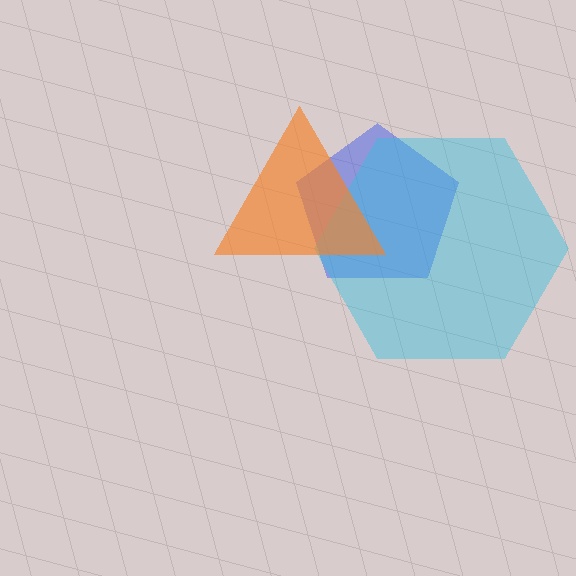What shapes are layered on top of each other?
The layered shapes are: a blue pentagon, a cyan hexagon, an orange triangle.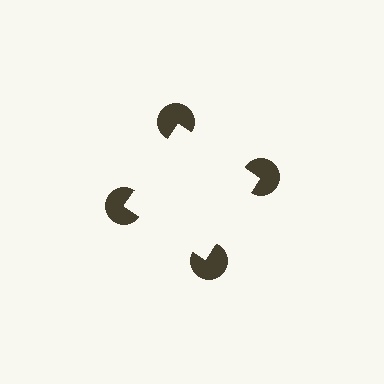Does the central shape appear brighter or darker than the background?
It typically appears slightly brighter than the background, even though no actual brightness change is drawn.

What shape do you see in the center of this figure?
An illusory square — its edges are inferred from the aligned wedge cuts in the pac-man discs, not physically drawn.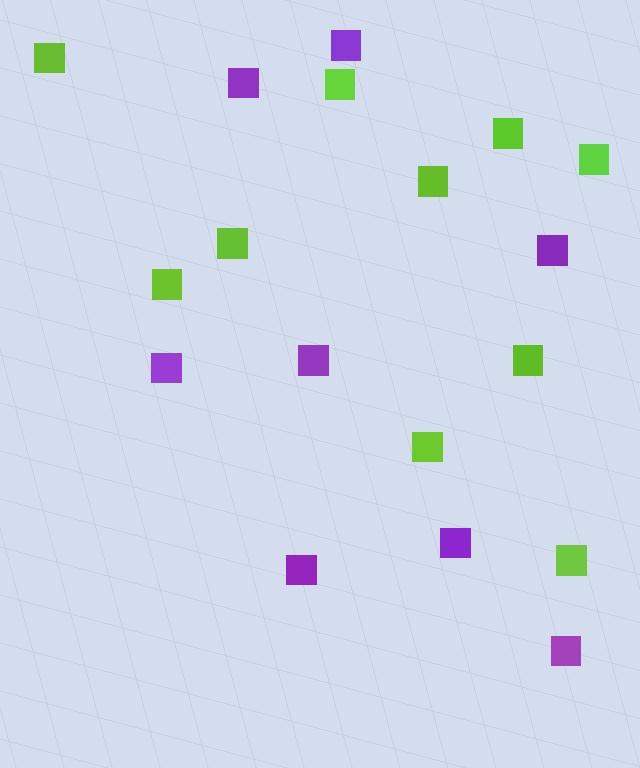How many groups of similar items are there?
There are 2 groups: one group of purple squares (8) and one group of lime squares (10).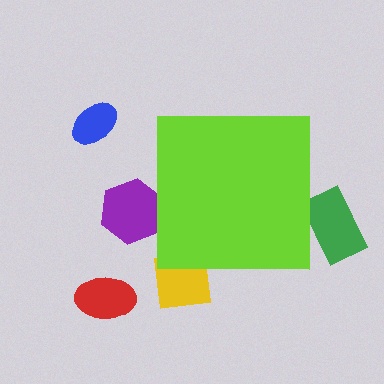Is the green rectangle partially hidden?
Yes, the green rectangle is partially hidden behind the lime square.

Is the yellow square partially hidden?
Yes, the yellow square is partially hidden behind the lime square.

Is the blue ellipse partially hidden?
No, the blue ellipse is fully visible.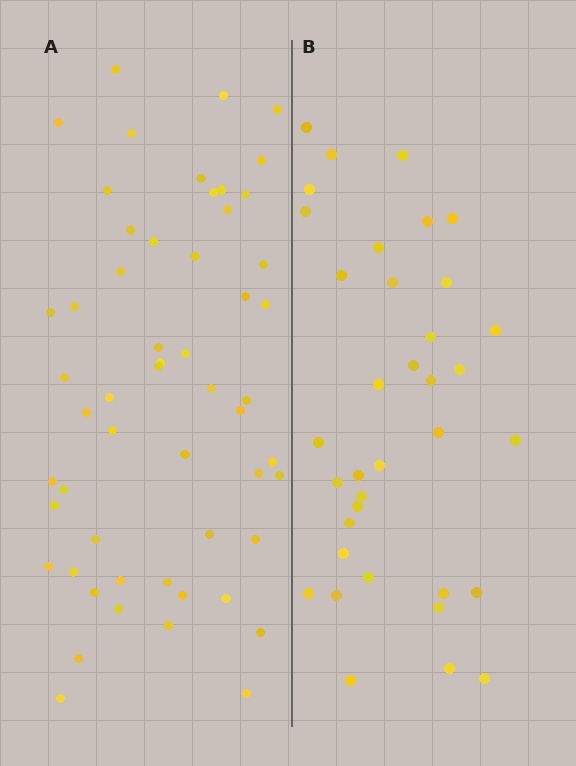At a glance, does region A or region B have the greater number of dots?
Region A (the left region) has more dots.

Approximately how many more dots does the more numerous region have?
Region A has approximately 20 more dots than region B.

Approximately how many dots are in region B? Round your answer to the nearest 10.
About 40 dots. (The exact count is 36, which rounds to 40.)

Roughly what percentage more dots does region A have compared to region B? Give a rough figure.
About 55% more.